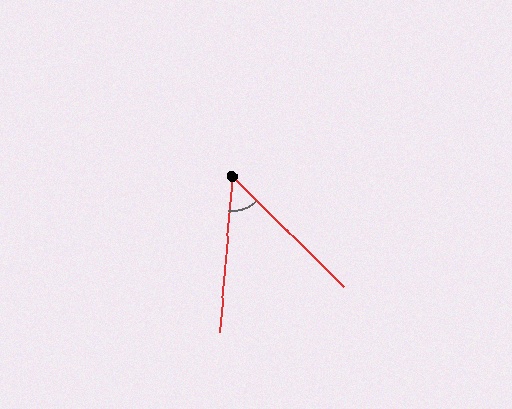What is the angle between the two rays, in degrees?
Approximately 50 degrees.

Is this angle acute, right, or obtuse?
It is acute.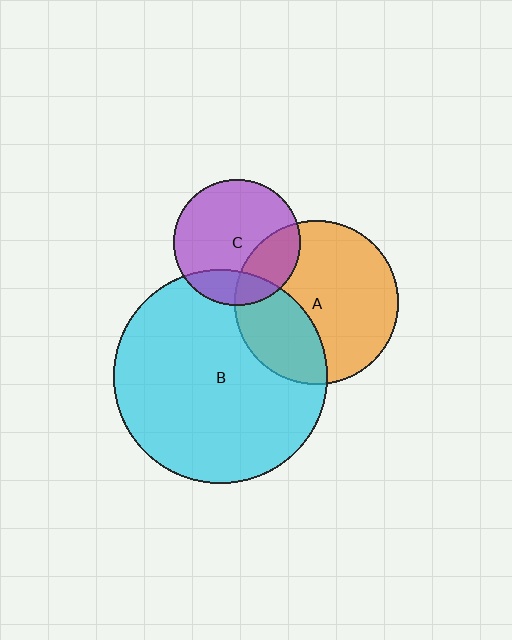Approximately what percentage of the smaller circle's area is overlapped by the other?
Approximately 25%.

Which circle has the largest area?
Circle B (cyan).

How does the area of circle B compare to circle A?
Approximately 1.7 times.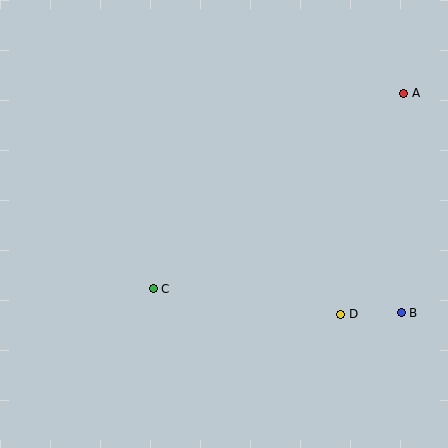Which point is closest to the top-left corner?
Point C is closest to the top-left corner.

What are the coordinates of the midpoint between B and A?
The midpoint between B and A is at (402, 203).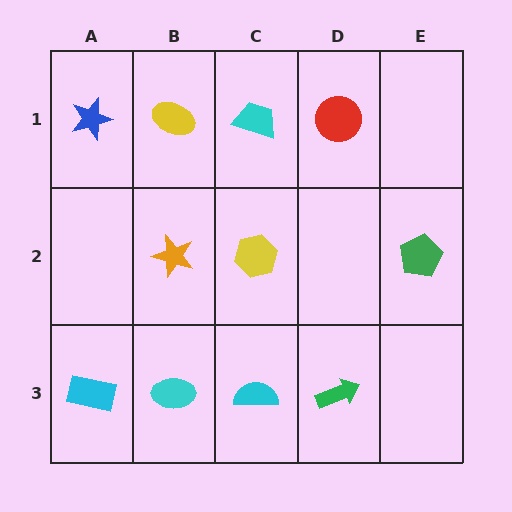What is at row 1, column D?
A red circle.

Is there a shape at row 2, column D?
No, that cell is empty.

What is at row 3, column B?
A cyan ellipse.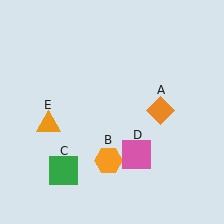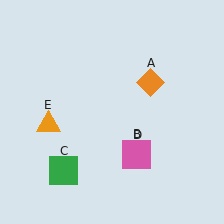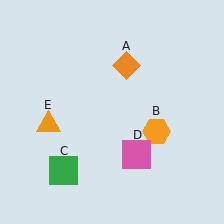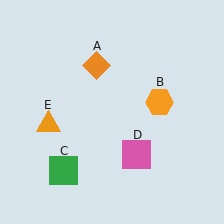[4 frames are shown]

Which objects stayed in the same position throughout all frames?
Green square (object C) and pink square (object D) and orange triangle (object E) remained stationary.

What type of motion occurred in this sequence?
The orange diamond (object A), orange hexagon (object B) rotated counterclockwise around the center of the scene.